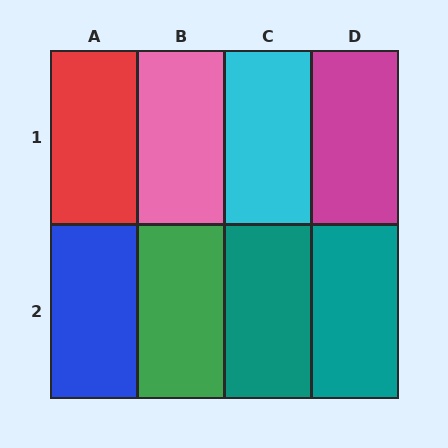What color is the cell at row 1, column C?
Cyan.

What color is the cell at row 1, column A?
Red.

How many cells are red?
1 cell is red.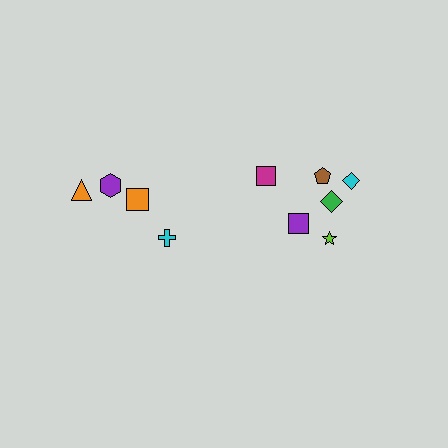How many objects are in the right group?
There are 6 objects.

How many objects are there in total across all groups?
There are 10 objects.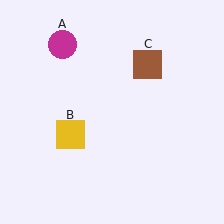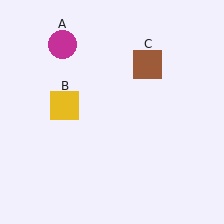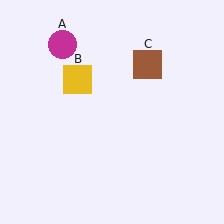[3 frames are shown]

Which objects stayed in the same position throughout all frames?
Magenta circle (object A) and brown square (object C) remained stationary.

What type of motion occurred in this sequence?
The yellow square (object B) rotated clockwise around the center of the scene.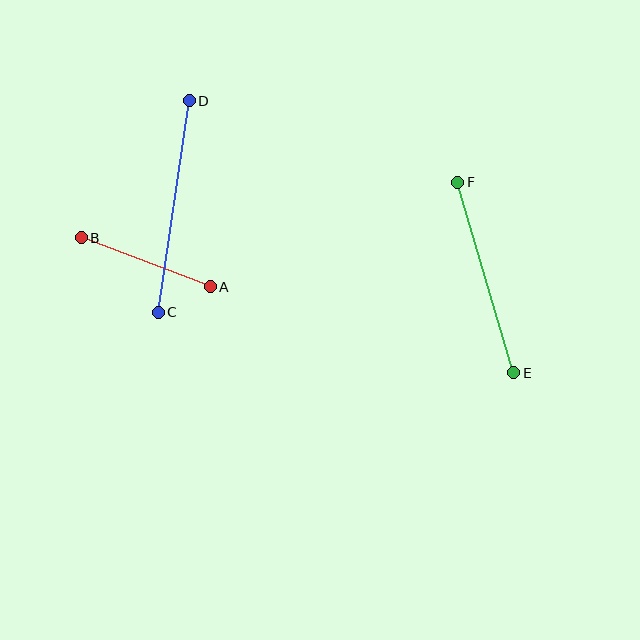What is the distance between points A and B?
The distance is approximately 138 pixels.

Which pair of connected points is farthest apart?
Points C and D are farthest apart.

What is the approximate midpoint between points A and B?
The midpoint is at approximately (146, 262) pixels.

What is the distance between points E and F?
The distance is approximately 199 pixels.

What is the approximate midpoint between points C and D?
The midpoint is at approximately (174, 206) pixels.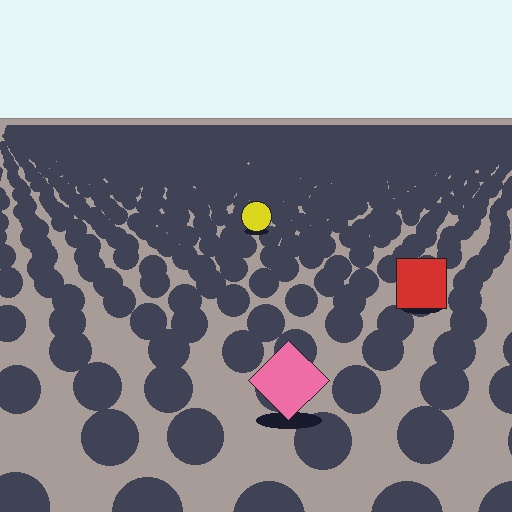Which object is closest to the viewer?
The pink diamond is closest. The texture marks near it are larger and more spread out.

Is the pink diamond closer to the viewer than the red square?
Yes. The pink diamond is closer — you can tell from the texture gradient: the ground texture is coarser near it.